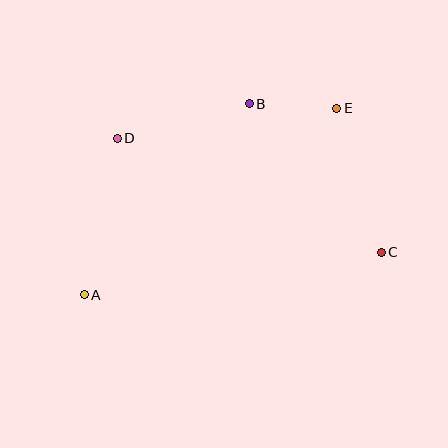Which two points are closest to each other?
Points B and E are closest to each other.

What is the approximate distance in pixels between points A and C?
The distance between A and C is approximately 300 pixels.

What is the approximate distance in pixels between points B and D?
The distance between B and D is approximately 136 pixels.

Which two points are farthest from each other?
Points A and E are farthest from each other.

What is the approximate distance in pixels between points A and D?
The distance between A and D is approximately 160 pixels.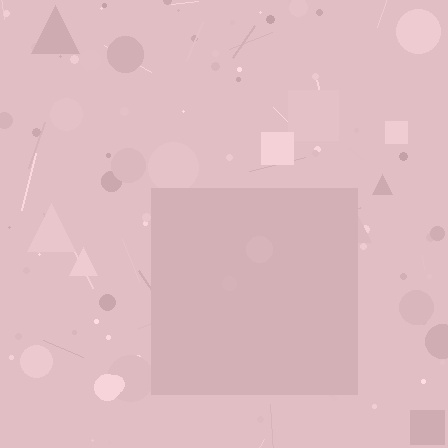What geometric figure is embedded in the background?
A square is embedded in the background.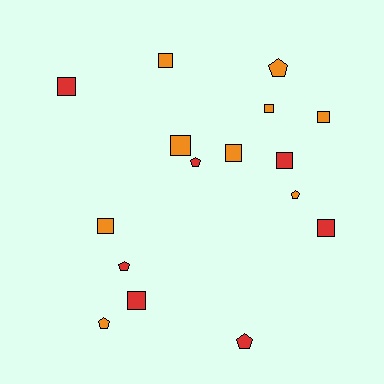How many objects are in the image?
There are 16 objects.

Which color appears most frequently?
Orange, with 9 objects.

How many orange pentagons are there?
There are 3 orange pentagons.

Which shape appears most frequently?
Square, with 10 objects.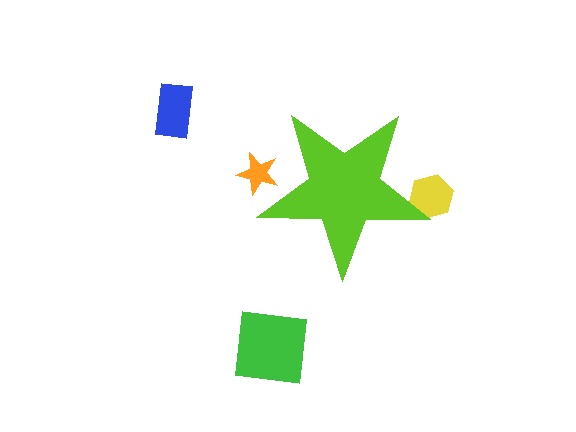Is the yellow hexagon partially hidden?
Yes, the yellow hexagon is partially hidden behind the lime star.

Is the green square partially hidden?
No, the green square is fully visible.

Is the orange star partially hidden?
Yes, the orange star is partially hidden behind the lime star.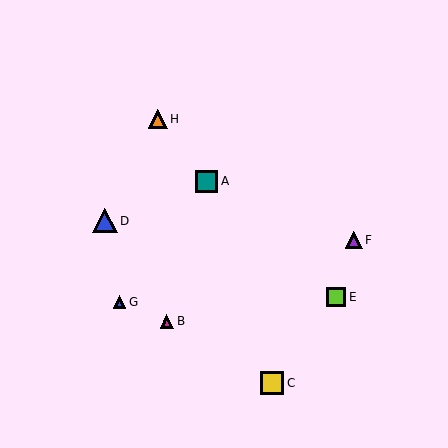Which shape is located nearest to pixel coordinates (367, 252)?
The purple triangle (labeled F) at (354, 240) is nearest to that location.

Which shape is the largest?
The blue triangle (labeled D) is the largest.